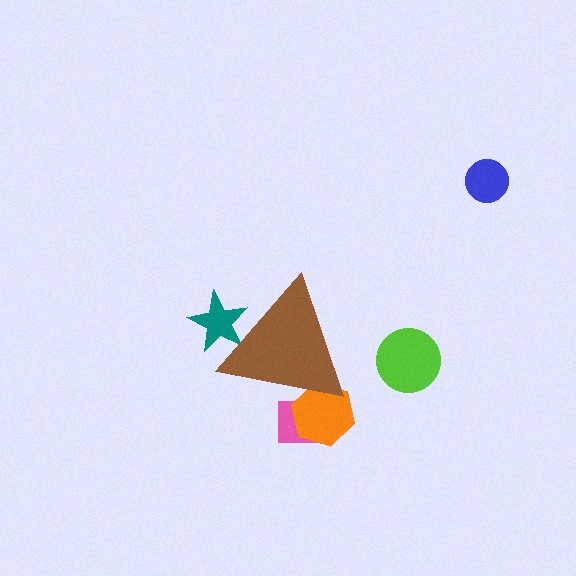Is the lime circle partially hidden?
No, the lime circle is fully visible.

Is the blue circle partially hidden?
No, the blue circle is fully visible.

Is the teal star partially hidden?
Yes, the teal star is partially hidden behind the brown triangle.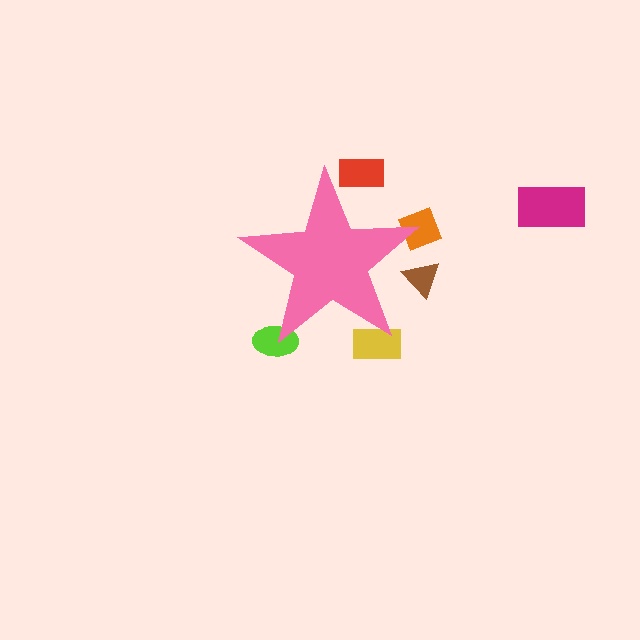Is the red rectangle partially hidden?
Yes, the red rectangle is partially hidden behind the pink star.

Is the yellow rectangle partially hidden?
Yes, the yellow rectangle is partially hidden behind the pink star.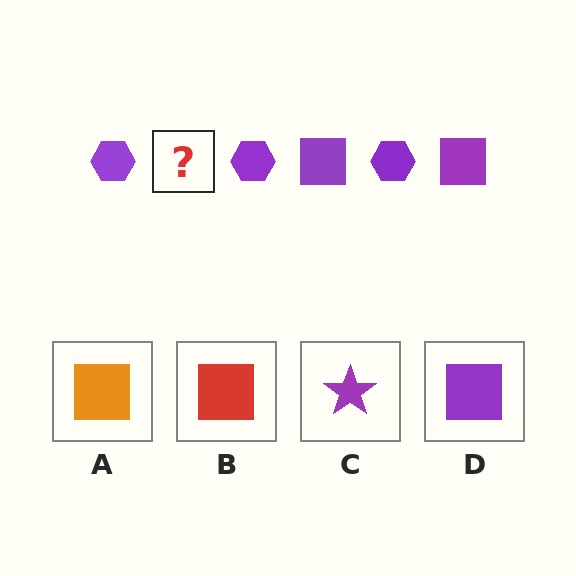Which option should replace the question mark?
Option D.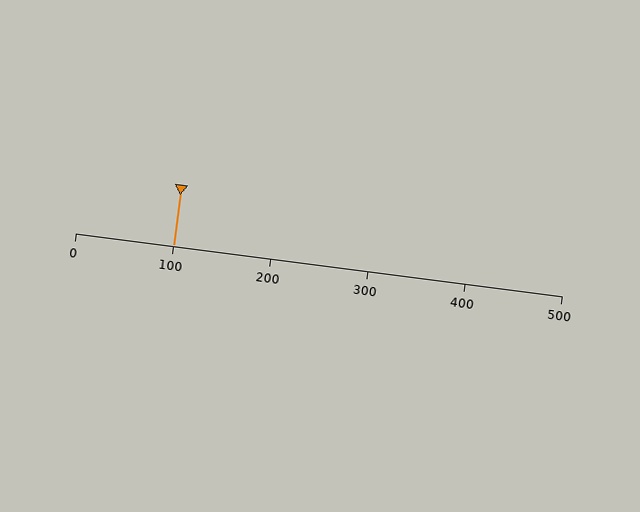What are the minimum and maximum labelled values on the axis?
The axis runs from 0 to 500.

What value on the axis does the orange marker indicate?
The marker indicates approximately 100.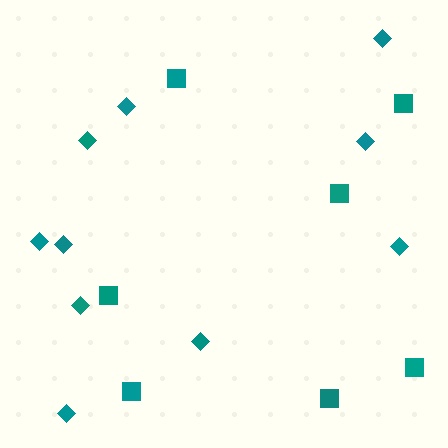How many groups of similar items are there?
There are 2 groups: one group of squares (7) and one group of diamonds (10).